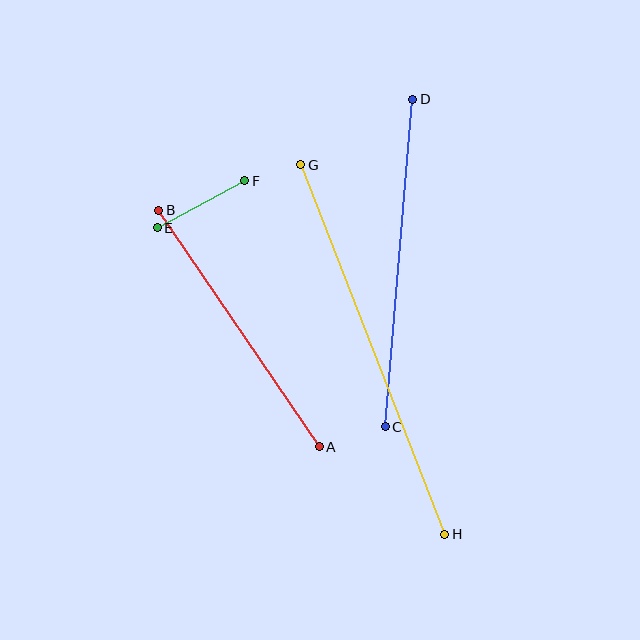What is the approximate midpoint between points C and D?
The midpoint is at approximately (399, 263) pixels.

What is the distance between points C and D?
The distance is approximately 329 pixels.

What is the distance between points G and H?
The distance is approximately 396 pixels.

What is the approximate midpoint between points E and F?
The midpoint is at approximately (201, 204) pixels.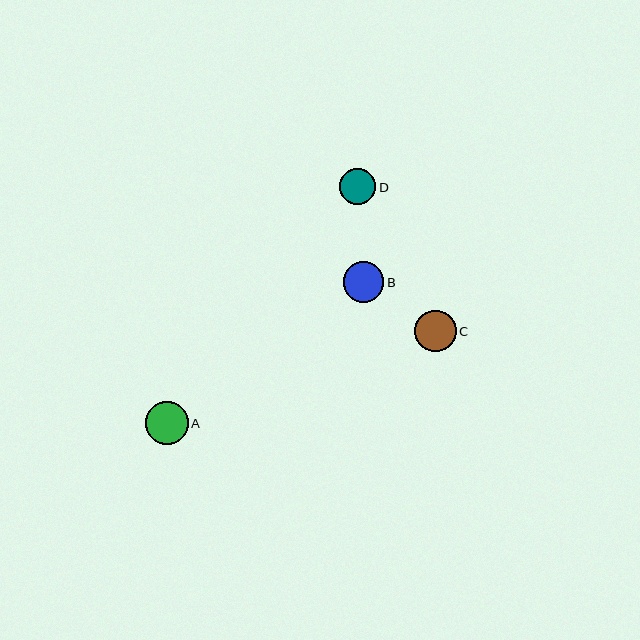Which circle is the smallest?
Circle D is the smallest with a size of approximately 37 pixels.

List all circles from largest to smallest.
From largest to smallest: A, C, B, D.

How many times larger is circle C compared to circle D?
Circle C is approximately 1.1 times the size of circle D.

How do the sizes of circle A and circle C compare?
Circle A and circle C are approximately the same size.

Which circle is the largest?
Circle A is the largest with a size of approximately 43 pixels.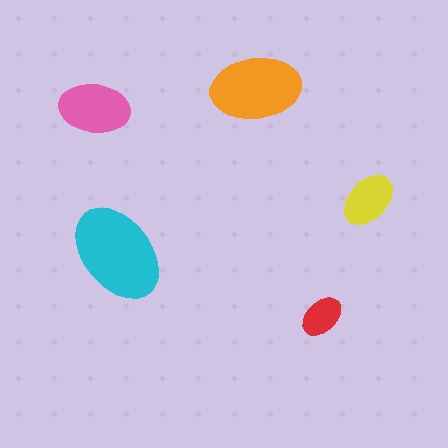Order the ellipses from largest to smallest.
the cyan one, the orange one, the pink one, the yellow one, the red one.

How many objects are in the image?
There are 5 objects in the image.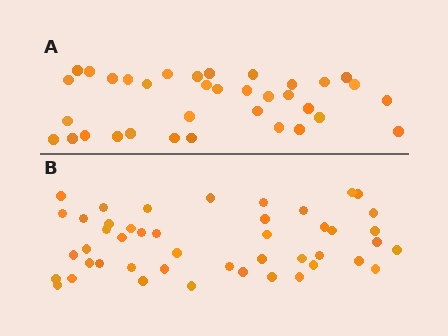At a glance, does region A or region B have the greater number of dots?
Region B (the bottom region) has more dots.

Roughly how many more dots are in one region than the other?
Region B has roughly 12 or so more dots than region A.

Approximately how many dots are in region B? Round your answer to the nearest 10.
About 50 dots. (The exact count is 46, which rounds to 50.)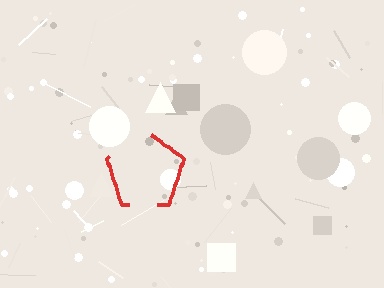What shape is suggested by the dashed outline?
The dashed outline suggests a pentagon.